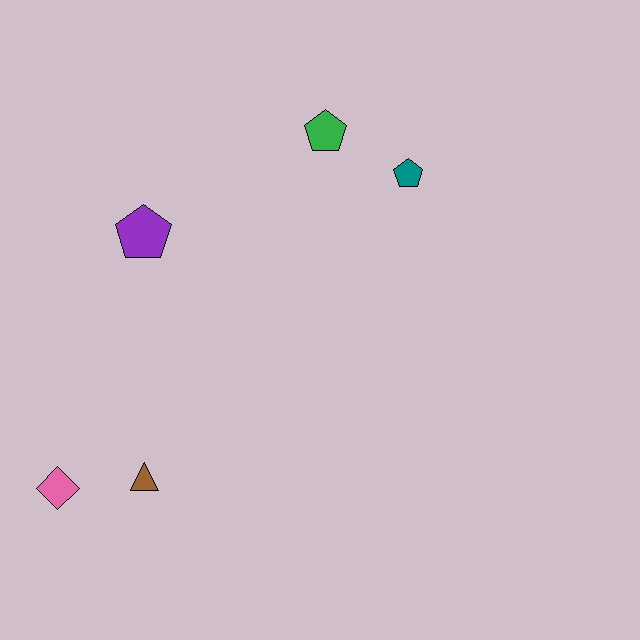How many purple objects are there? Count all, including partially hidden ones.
There is 1 purple object.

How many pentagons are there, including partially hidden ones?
There are 3 pentagons.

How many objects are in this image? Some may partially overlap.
There are 5 objects.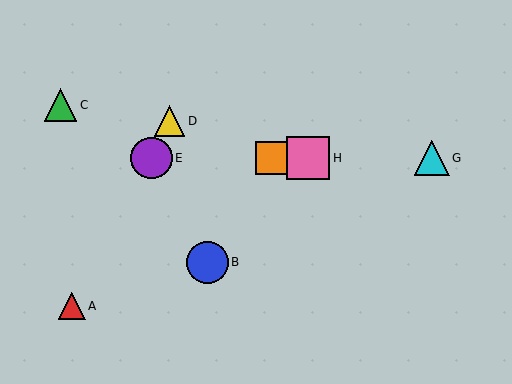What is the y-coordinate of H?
Object H is at y≈158.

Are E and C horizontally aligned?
No, E is at y≈158 and C is at y≈105.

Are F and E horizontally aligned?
Yes, both are at y≈158.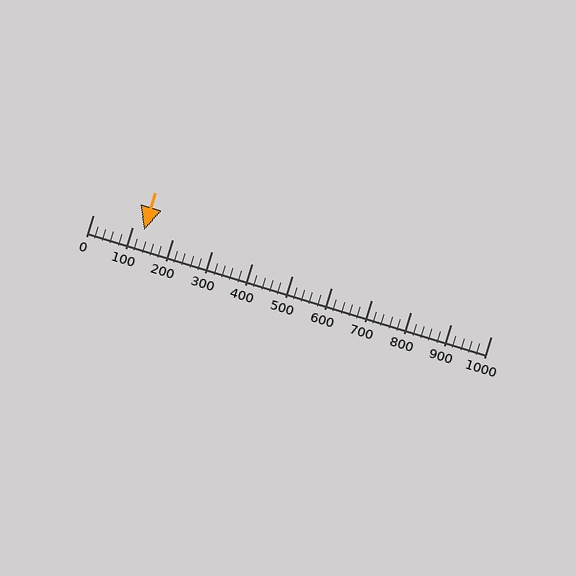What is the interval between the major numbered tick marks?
The major tick marks are spaced 100 units apart.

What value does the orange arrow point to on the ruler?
The orange arrow points to approximately 128.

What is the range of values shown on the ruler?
The ruler shows values from 0 to 1000.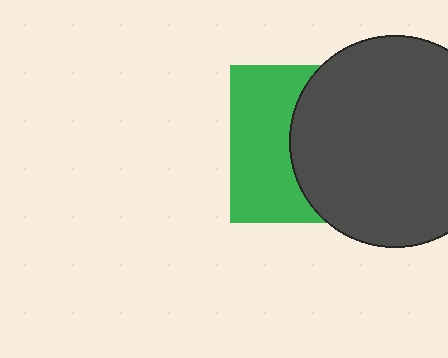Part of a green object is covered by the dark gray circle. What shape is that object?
It is a square.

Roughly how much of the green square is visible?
A small part of it is visible (roughly 44%).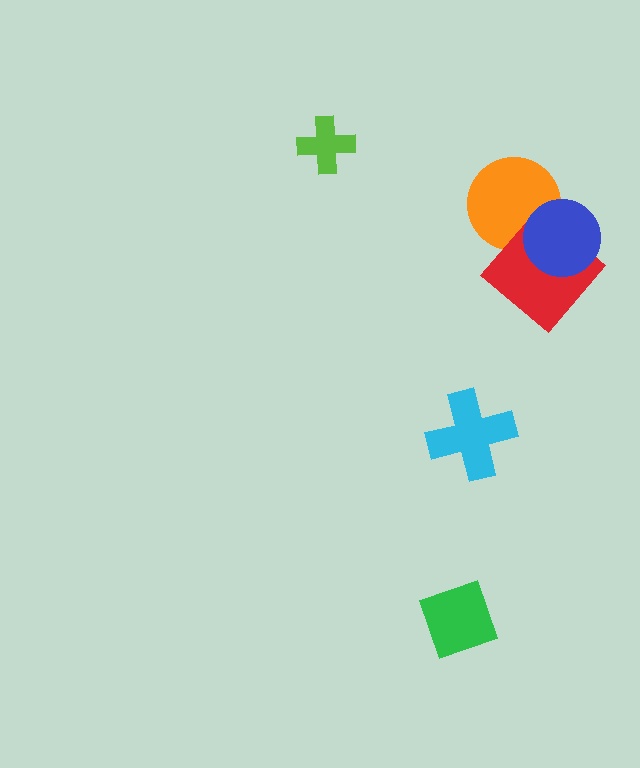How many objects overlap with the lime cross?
0 objects overlap with the lime cross.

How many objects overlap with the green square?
0 objects overlap with the green square.